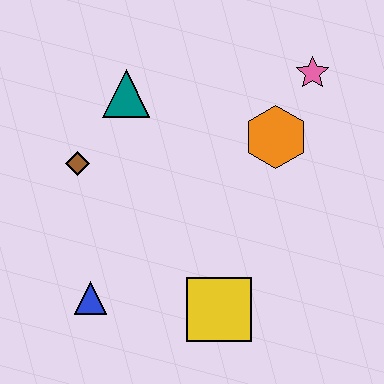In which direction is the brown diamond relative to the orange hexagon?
The brown diamond is to the left of the orange hexagon.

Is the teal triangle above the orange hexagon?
Yes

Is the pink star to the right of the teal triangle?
Yes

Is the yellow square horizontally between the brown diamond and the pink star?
Yes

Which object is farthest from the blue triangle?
The pink star is farthest from the blue triangle.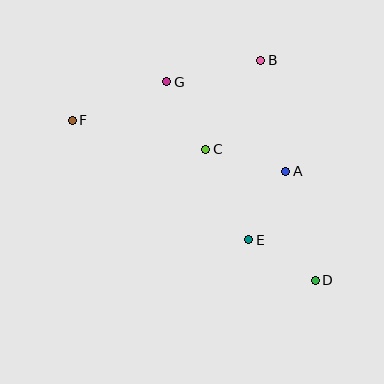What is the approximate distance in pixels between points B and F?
The distance between B and F is approximately 198 pixels.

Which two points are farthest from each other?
Points D and F are farthest from each other.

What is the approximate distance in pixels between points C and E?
The distance between C and E is approximately 100 pixels.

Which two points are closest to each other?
Points D and E are closest to each other.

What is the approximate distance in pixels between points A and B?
The distance between A and B is approximately 114 pixels.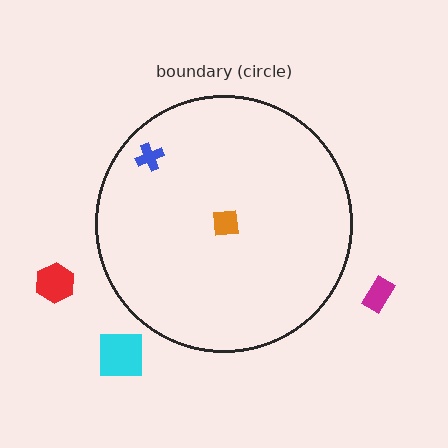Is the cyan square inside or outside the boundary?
Outside.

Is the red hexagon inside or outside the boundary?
Outside.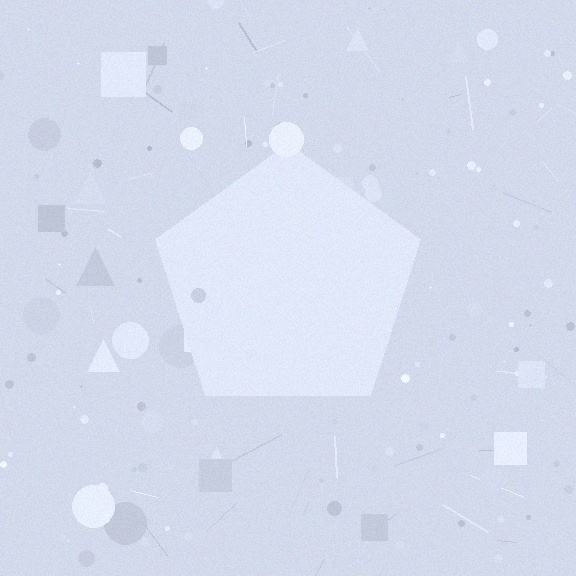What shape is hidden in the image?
A pentagon is hidden in the image.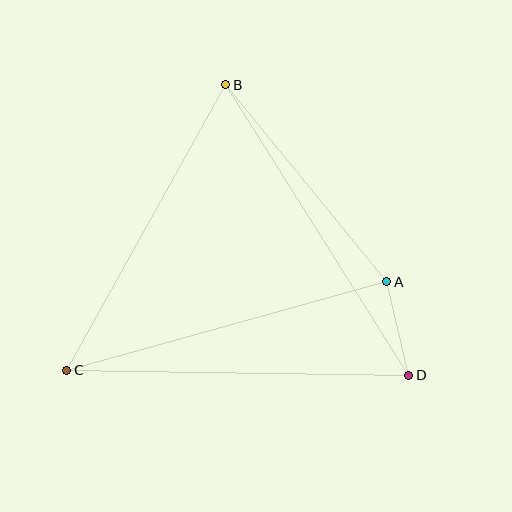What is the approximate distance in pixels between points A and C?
The distance between A and C is approximately 332 pixels.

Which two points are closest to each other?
Points A and D are closest to each other.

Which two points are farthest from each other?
Points B and D are farthest from each other.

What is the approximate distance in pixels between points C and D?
The distance between C and D is approximately 342 pixels.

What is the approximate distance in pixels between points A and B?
The distance between A and B is approximately 254 pixels.